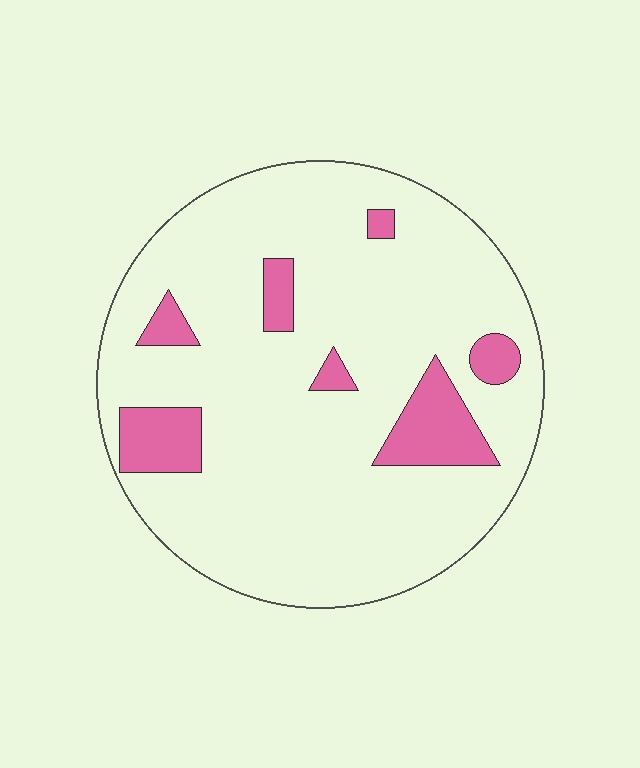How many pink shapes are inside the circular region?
7.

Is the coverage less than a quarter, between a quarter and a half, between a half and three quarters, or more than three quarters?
Less than a quarter.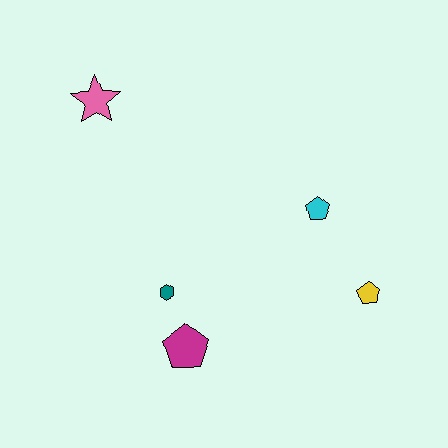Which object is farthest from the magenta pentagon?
The pink star is farthest from the magenta pentagon.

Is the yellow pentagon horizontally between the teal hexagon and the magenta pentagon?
No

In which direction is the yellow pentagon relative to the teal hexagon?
The yellow pentagon is to the right of the teal hexagon.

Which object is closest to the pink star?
The teal hexagon is closest to the pink star.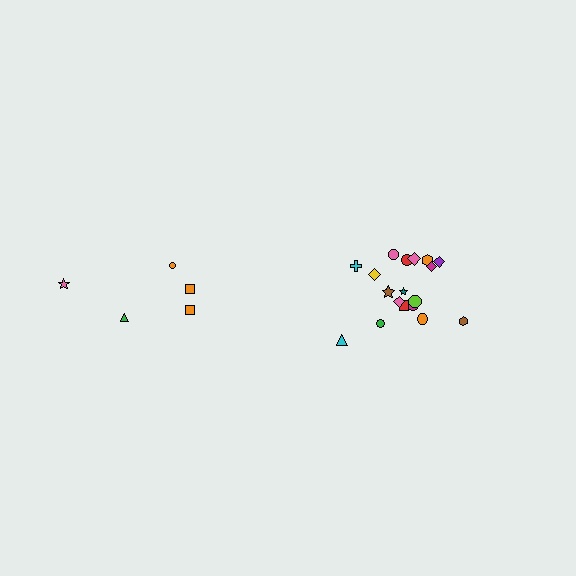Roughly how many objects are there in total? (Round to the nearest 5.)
Roughly 25 objects in total.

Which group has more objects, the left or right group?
The right group.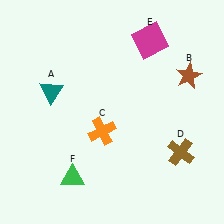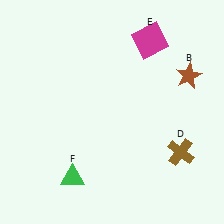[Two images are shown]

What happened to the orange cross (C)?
The orange cross (C) was removed in Image 2. It was in the bottom-left area of Image 1.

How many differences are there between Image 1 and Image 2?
There are 2 differences between the two images.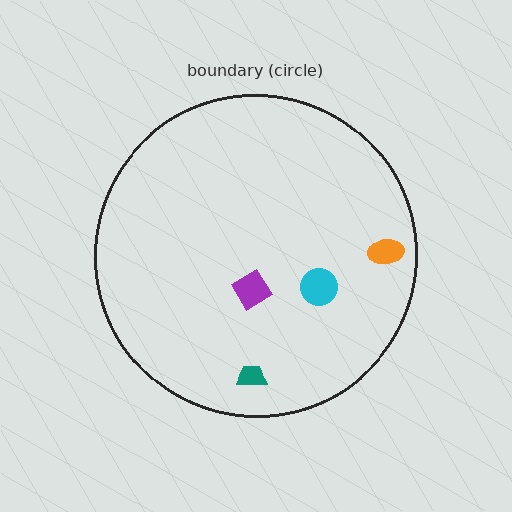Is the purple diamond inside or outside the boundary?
Inside.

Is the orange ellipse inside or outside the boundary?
Inside.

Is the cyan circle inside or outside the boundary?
Inside.